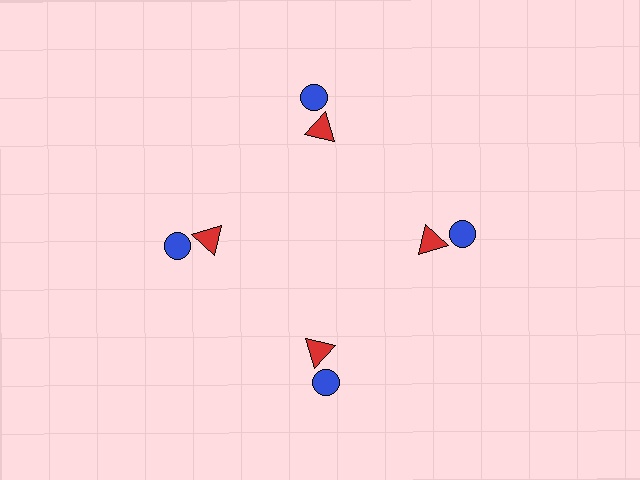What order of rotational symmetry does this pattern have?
This pattern has 4-fold rotational symmetry.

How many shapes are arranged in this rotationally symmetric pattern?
There are 8 shapes, arranged in 4 groups of 2.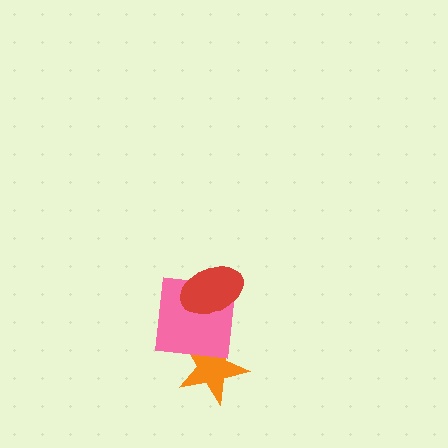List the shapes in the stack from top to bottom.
From top to bottom: the red ellipse, the pink square, the orange star.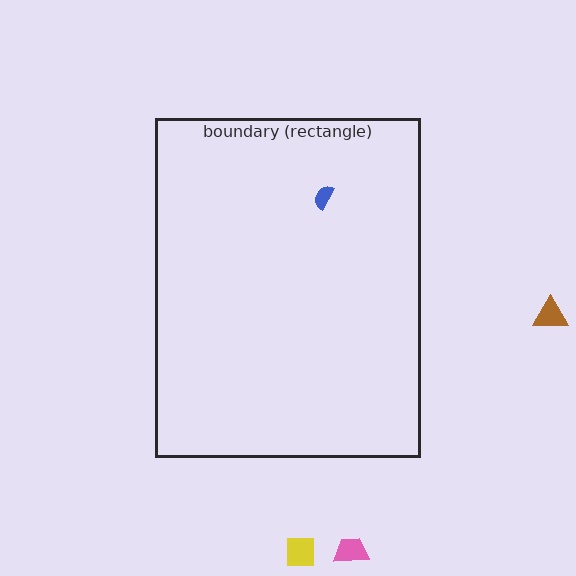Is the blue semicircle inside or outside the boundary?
Inside.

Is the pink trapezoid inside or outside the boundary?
Outside.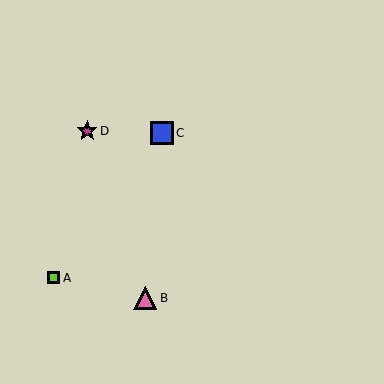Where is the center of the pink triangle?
The center of the pink triangle is at (145, 298).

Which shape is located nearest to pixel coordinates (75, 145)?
The magenta star (labeled D) at (87, 131) is nearest to that location.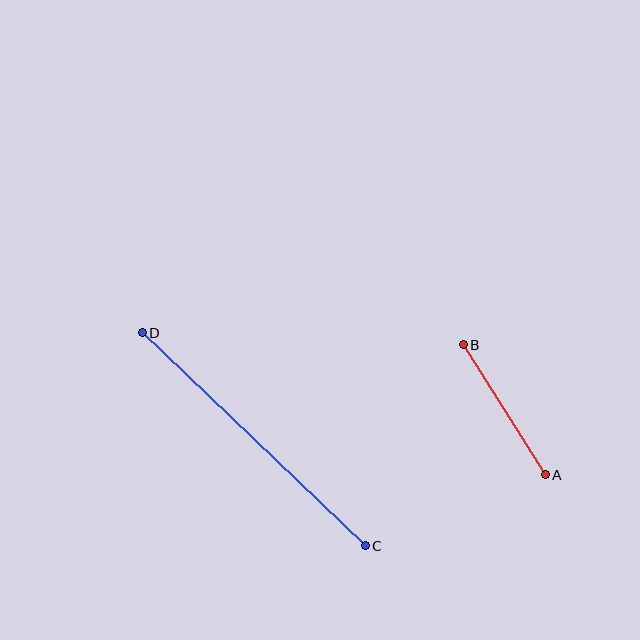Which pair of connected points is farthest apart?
Points C and D are farthest apart.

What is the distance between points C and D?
The distance is approximately 308 pixels.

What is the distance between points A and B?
The distance is approximately 154 pixels.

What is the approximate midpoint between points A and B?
The midpoint is at approximately (504, 410) pixels.